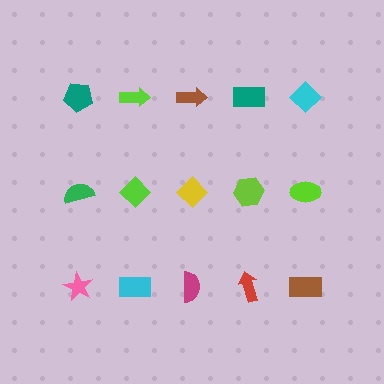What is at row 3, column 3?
A magenta semicircle.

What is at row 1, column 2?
A lime arrow.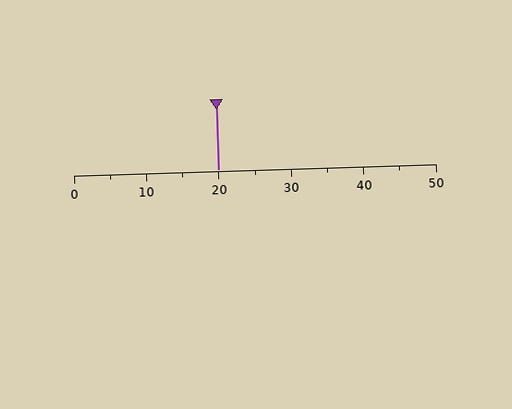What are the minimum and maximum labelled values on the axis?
The axis runs from 0 to 50.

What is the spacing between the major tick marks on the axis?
The major ticks are spaced 10 apart.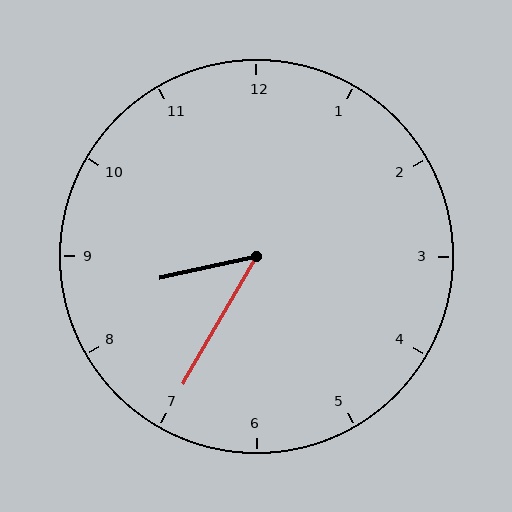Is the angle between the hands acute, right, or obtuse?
It is acute.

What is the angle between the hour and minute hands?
Approximately 48 degrees.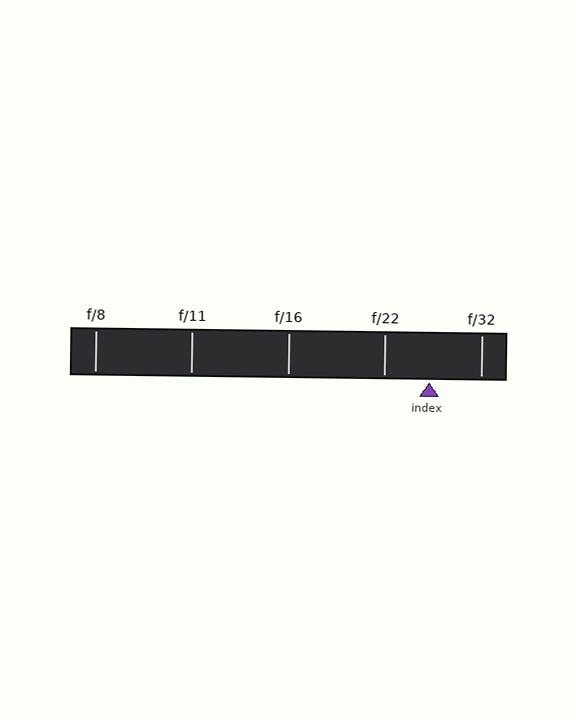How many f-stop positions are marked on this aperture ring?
There are 5 f-stop positions marked.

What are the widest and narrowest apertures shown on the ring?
The widest aperture shown is f/8 and the narrowest is f/32.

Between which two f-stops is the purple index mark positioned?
The index mark is between f/22 and f/32.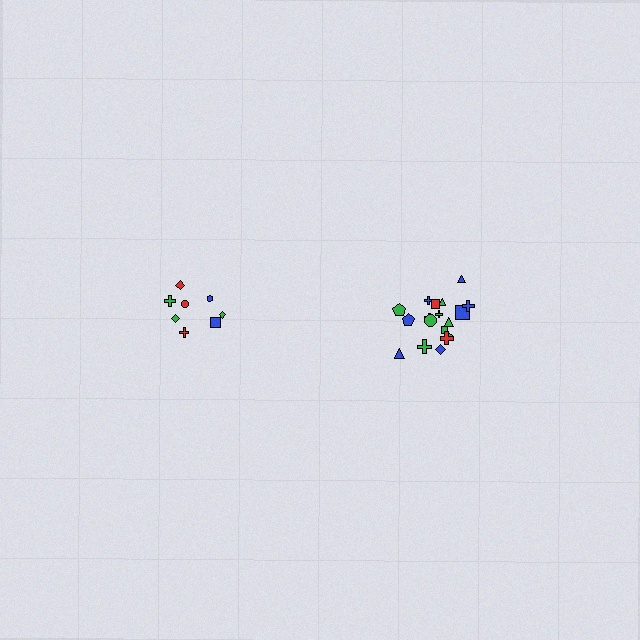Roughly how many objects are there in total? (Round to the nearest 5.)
Roughly 25 objects in total.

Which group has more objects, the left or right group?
The right group.